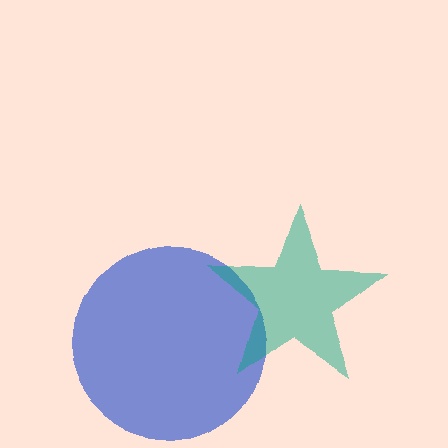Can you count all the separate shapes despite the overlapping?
Yes, there are 2 separate shapes.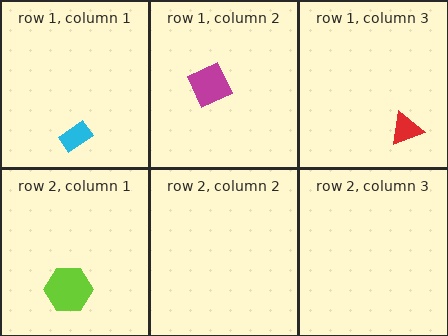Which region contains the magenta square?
The row 1, column 2 region.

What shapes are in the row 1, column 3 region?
The red triangle.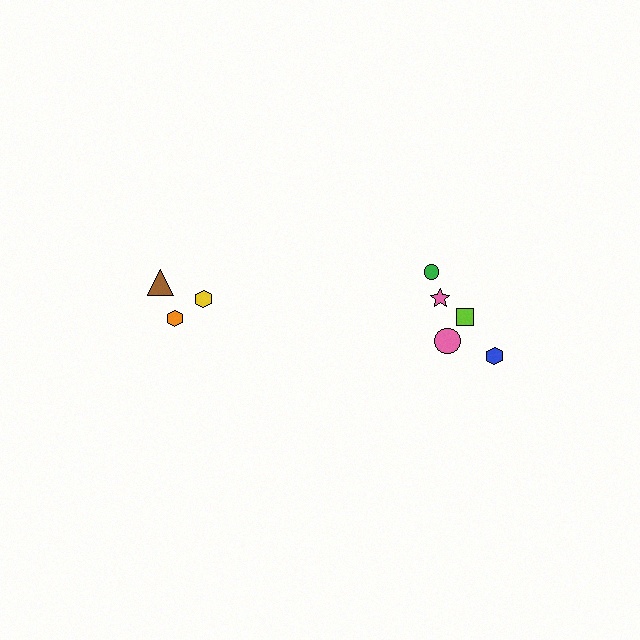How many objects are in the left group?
There are 3 objects.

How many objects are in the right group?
There are 5 objects.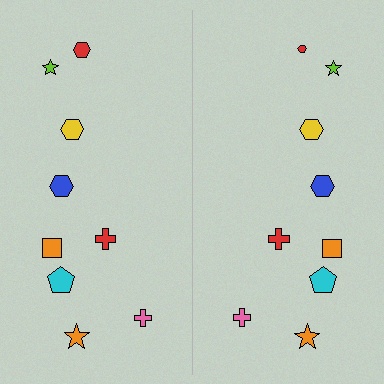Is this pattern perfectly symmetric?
No, the pattern is not perfectly symmetric. The red hexagon on the right side has a different size than its mirror counterpart.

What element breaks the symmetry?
The red hexagon on the right side has a different size than its mirror counterpart.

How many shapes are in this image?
There are 18 shapes in this image.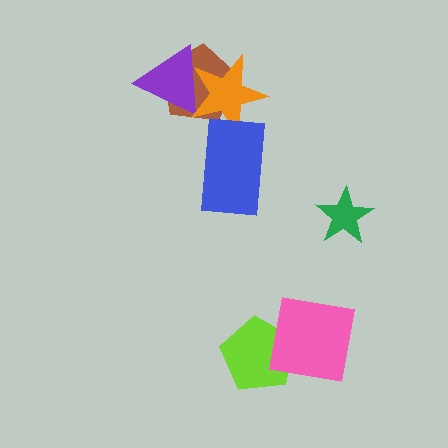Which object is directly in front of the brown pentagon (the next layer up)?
The purple triangle is directly in front of the brown pentagon.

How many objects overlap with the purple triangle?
2 objects overlap with the purple triangle.